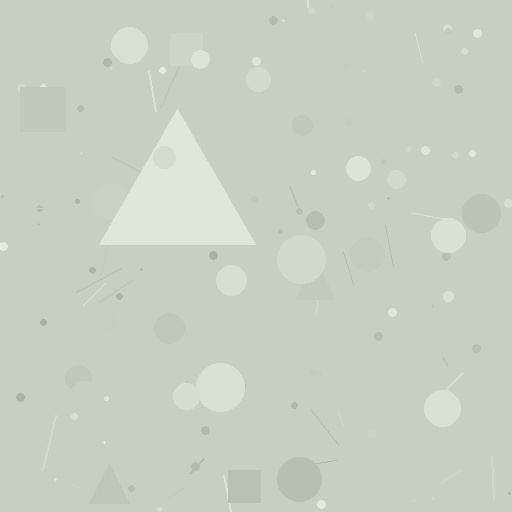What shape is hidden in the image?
A triangle is hidden in the image.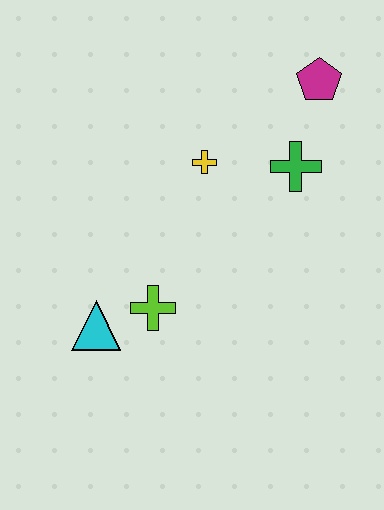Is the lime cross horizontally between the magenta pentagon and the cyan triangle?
Yes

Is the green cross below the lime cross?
No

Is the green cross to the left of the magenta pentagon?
Yes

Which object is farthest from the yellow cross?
The cyan triangle is farthest from the yellow cross.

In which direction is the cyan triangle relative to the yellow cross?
The cyan triangle is below the yellow cross.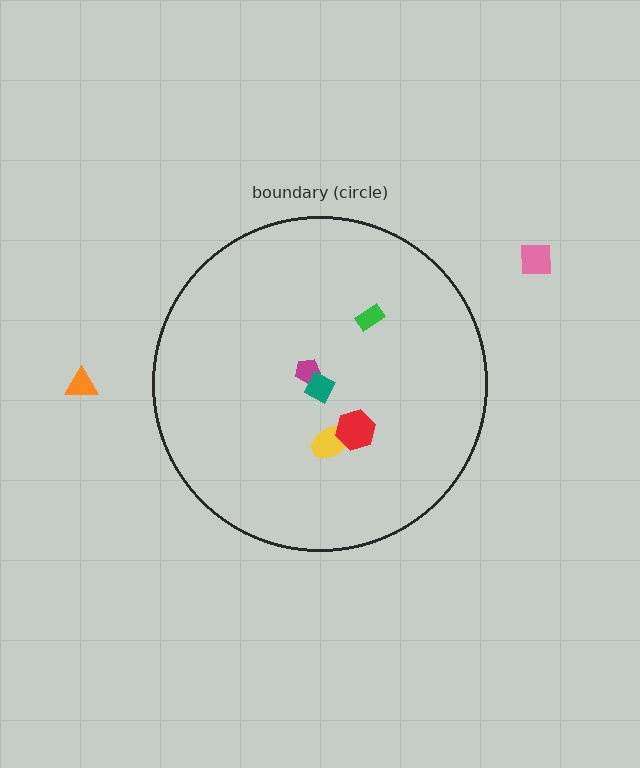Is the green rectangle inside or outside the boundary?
Inside.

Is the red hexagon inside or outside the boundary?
Inside.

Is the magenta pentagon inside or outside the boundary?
Inside.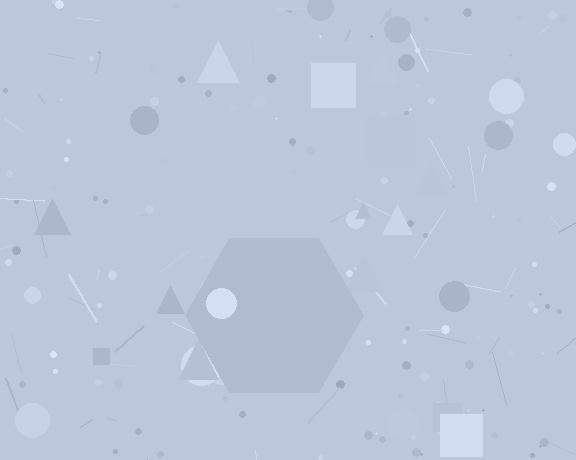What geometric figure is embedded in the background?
A hexagon is embedded in the background.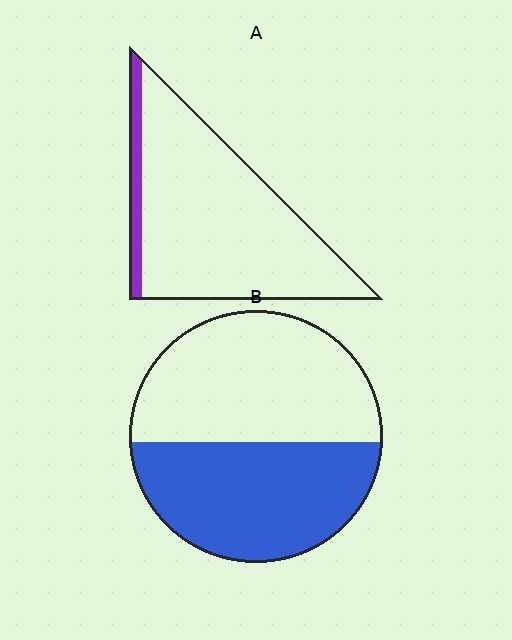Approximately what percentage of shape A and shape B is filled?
A is approximately 10% and B is approximately 45%.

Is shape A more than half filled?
No.